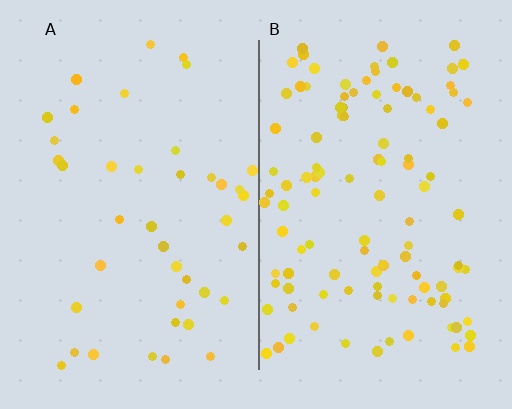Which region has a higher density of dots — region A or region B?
B (the right).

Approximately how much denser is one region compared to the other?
Approximately 2.7× — region B over region A.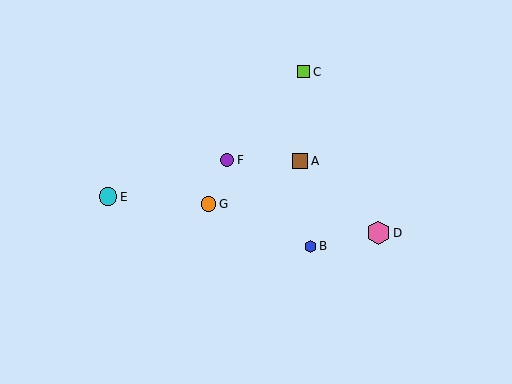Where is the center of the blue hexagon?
The center of the blue hexagon is at (310, 246).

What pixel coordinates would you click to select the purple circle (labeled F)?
Click at (227, 160) to select the purple circle F.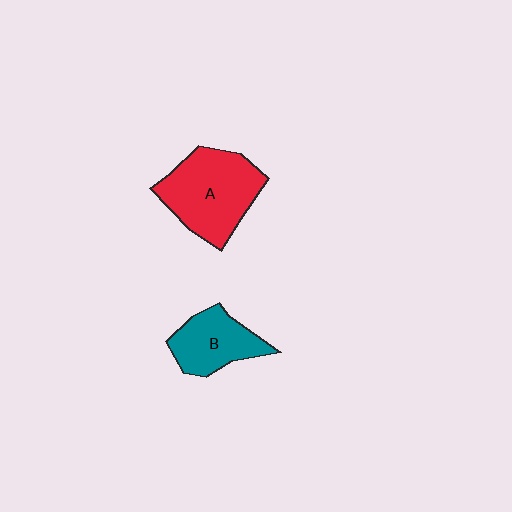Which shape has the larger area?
Shape A (red).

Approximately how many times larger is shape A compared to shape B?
Approximately 1.6 times.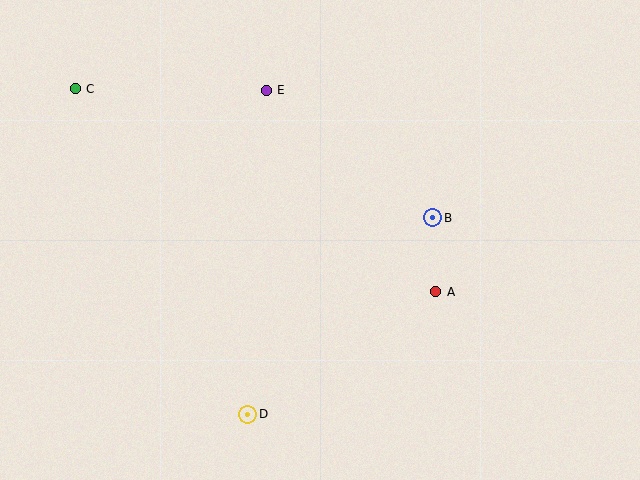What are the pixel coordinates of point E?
Point E is at (266, 90).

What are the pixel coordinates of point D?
Point D is at (248, 414).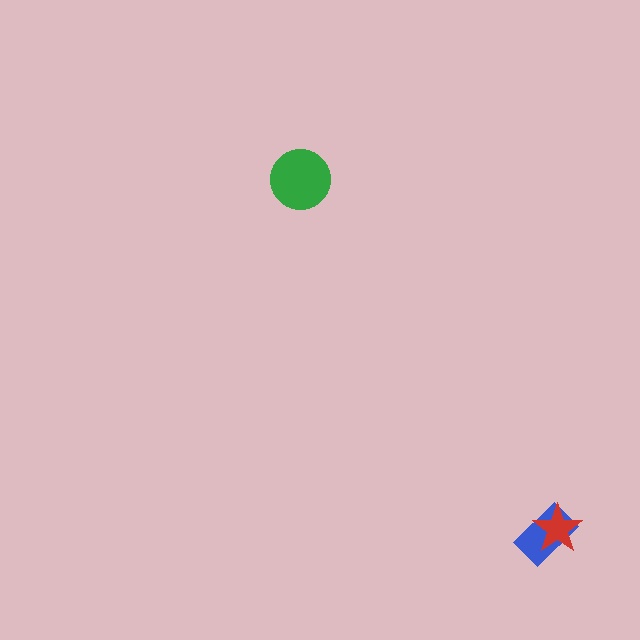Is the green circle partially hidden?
No, no other shape covers it.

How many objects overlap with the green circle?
0 objects overlap with the green circle.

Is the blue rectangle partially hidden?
Yes, it is partially covered by another shape.